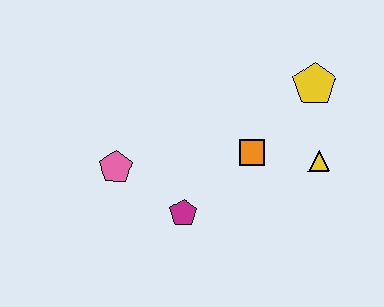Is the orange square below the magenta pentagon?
No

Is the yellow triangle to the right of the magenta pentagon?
Yes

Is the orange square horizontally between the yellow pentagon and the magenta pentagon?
Yes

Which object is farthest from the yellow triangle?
The pink pentagon is farthest from the yellow triangle.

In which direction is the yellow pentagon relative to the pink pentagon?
The yellow pentagon is to the right of the pink pentagon.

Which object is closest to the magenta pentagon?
The pink pentagon is closest to the magenta pentagon.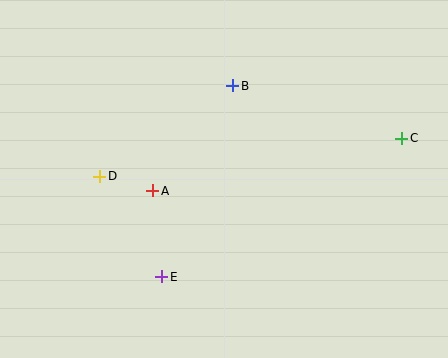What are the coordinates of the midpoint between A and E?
The midpoint between A and E is at (157, 234).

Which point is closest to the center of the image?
Point A at (153, 191) is closest to the center.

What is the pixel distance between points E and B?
The distance between E and B is 204 pixels.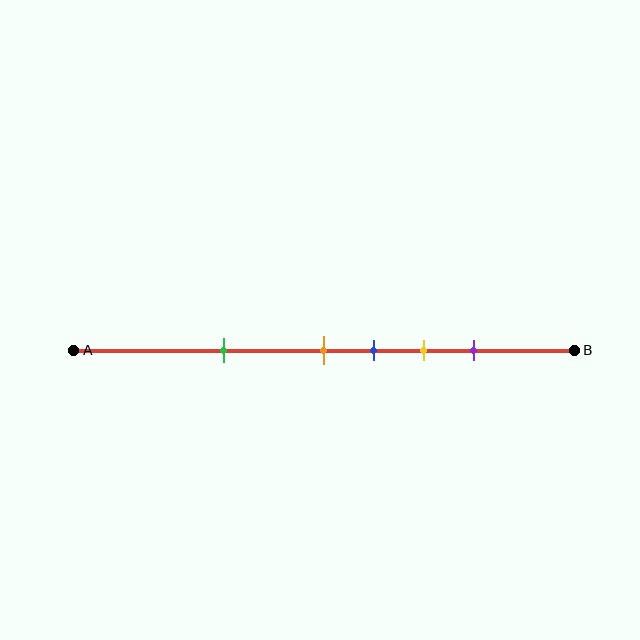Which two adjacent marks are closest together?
The orange and blue marks are the closest adjacent pair.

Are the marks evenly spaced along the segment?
No, the marks are not evenly spaced.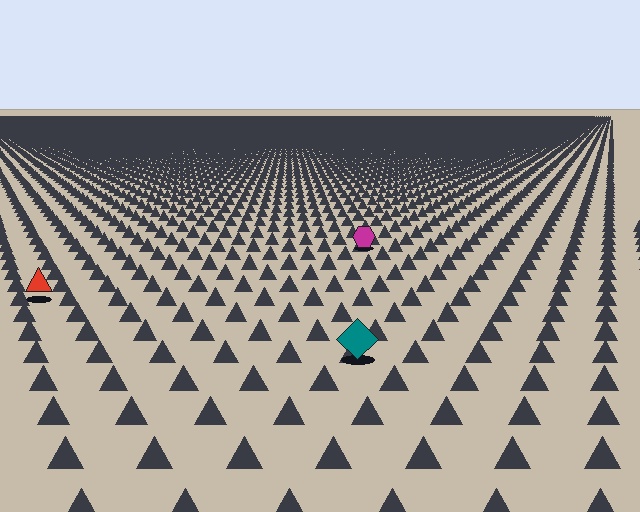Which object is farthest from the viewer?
The magenta hexagon is farthest from the viewer. It appears smaller and the ground texture around it is denser.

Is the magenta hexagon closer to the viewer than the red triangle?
No. The red triangle is closer — you can tell from the texture gradient: the ground texture is coarser near it.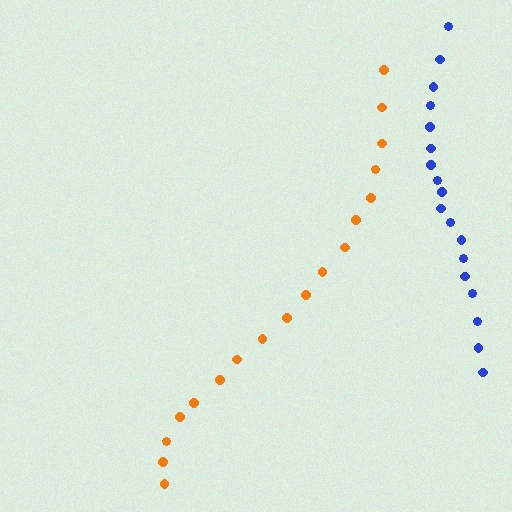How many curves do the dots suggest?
There are 2 distinct paths.